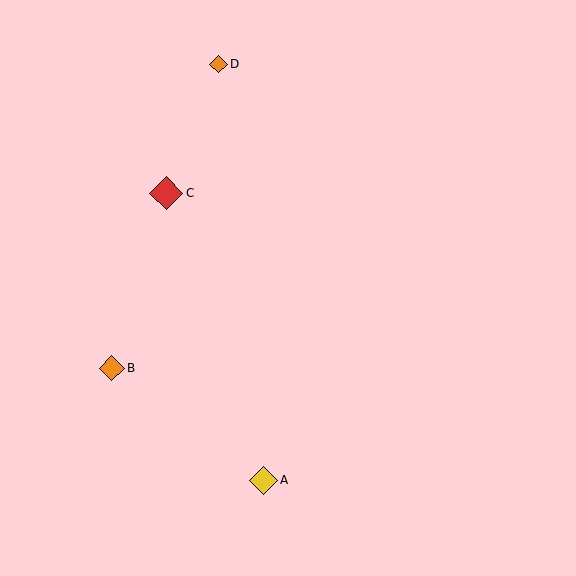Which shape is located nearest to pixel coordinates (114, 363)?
The orange diamond (labeled B) at (112, 368) is nearest to that location.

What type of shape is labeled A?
Shape A is a yellow diamond.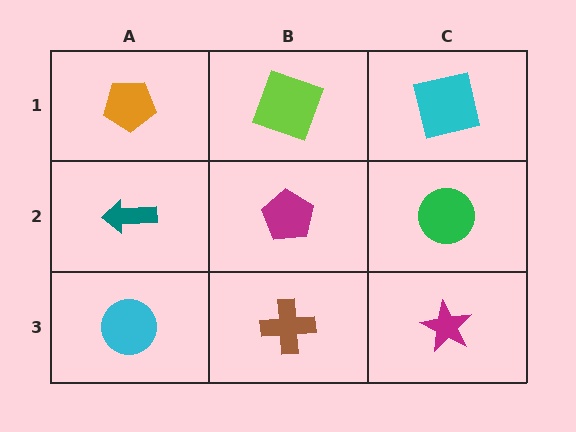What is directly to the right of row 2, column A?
A magenta pentagon.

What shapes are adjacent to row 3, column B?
A magenta pentagon (row 2, column B), a cyan circle (row 3, column A), a magenta star (row 3, column C).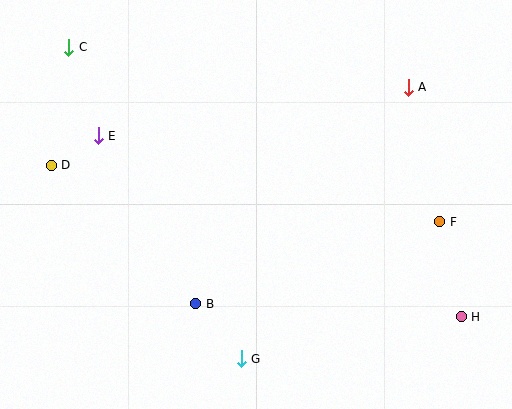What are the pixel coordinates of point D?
Point D is at (51, 165).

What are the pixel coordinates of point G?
Point G is at (241, 359).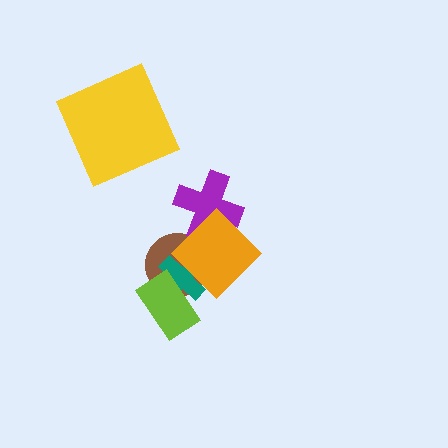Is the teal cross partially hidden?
Yes, it is partially covered by another shape.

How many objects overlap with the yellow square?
0 objects overlap with the yellow square.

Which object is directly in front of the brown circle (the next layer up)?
The teal cross is directly in front of the brown circle.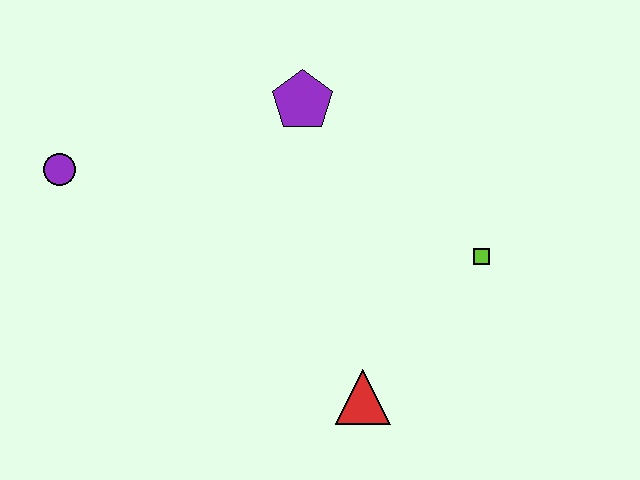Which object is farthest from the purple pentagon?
The red triangle is farthest from the purple pentagon.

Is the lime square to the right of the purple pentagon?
Yes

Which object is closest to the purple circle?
The purple pentagon is closest to the purple circle.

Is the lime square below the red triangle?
No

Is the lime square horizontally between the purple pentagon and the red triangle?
No